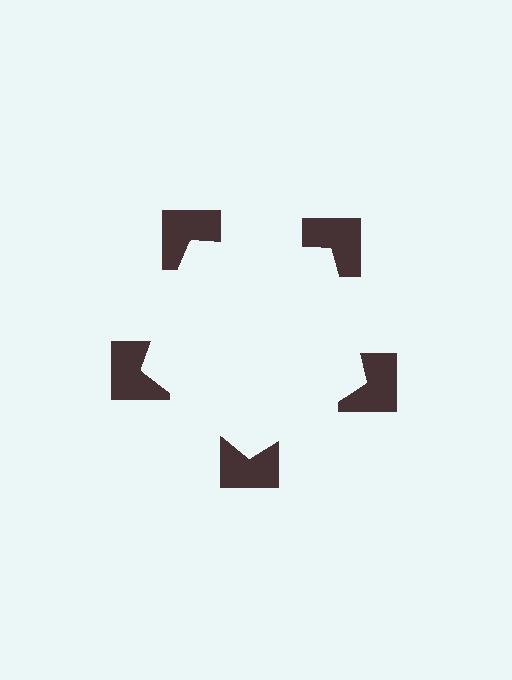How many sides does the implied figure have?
5 sides.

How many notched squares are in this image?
There are 5 — one at each vertex of the illusory pentagon.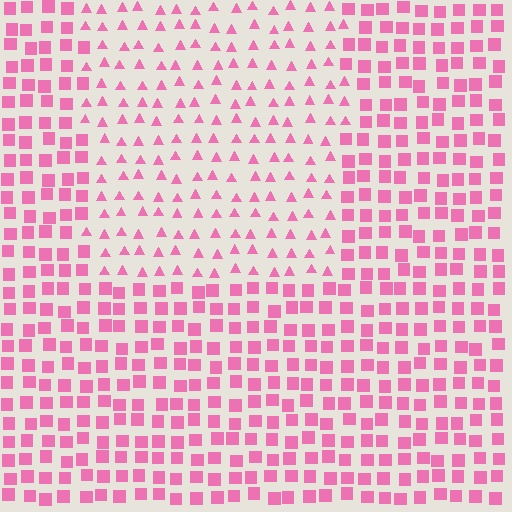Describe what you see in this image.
The image is filled with small pink elements arranged in a uniform grid. A rectangle-shaped region contains triangles, while the surrounding area contains squares. The boundary is defined purely by the change in element shape.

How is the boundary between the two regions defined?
The boundary is defined by a change in element shape: triangles inside vs. squares outside. All elements share the same color and spacing.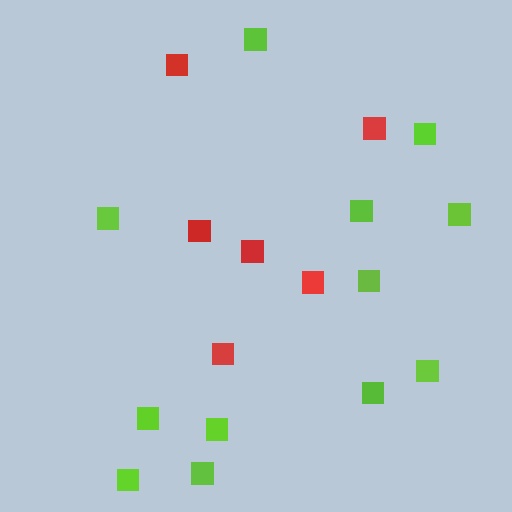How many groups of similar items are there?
There are 2 groups: one group of red squares (6) and one group of lime squares (12).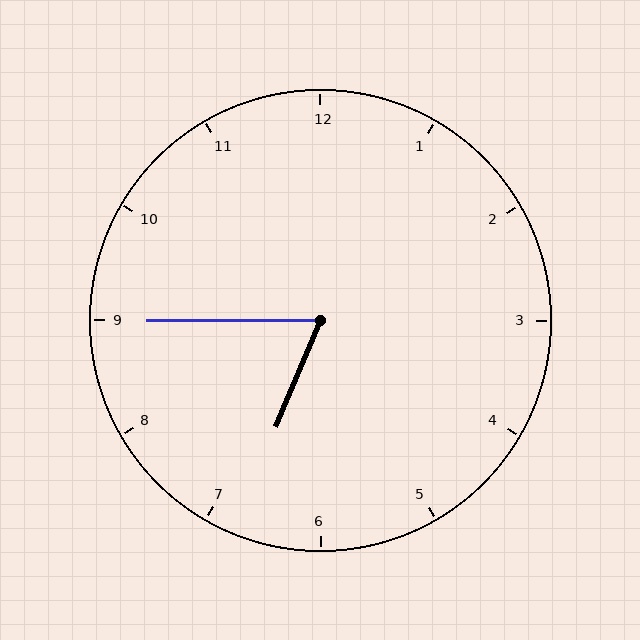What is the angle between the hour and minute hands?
Approximately 68 degrees.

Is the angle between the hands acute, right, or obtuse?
It is acute.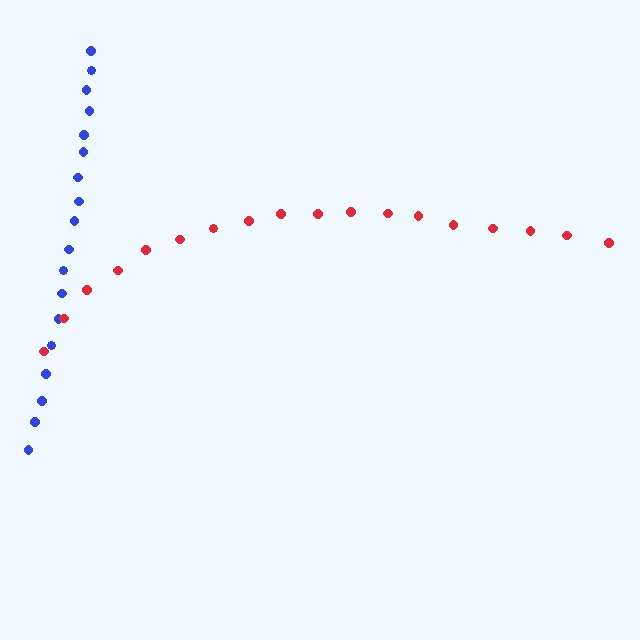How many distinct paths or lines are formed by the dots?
There are 2 distinct paths.